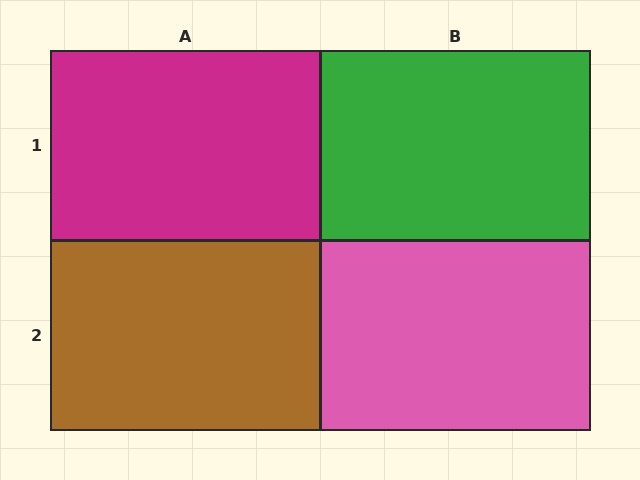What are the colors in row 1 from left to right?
Magenta, green.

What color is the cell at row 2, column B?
Pink.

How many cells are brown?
1 cell is brown.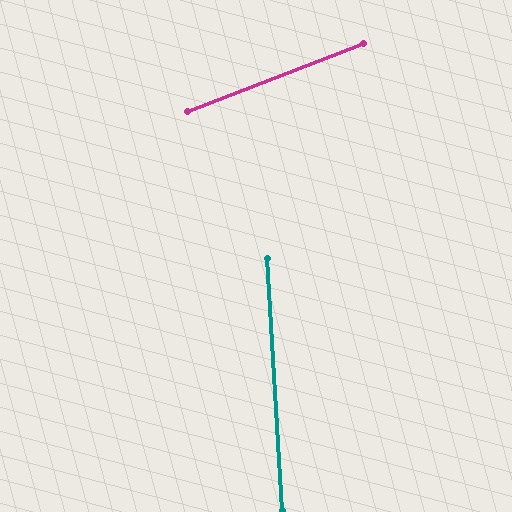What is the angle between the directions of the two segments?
Approximately 72 degrees.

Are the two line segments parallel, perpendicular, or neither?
Neither parallel nor perpendicular — they differ by about 72°.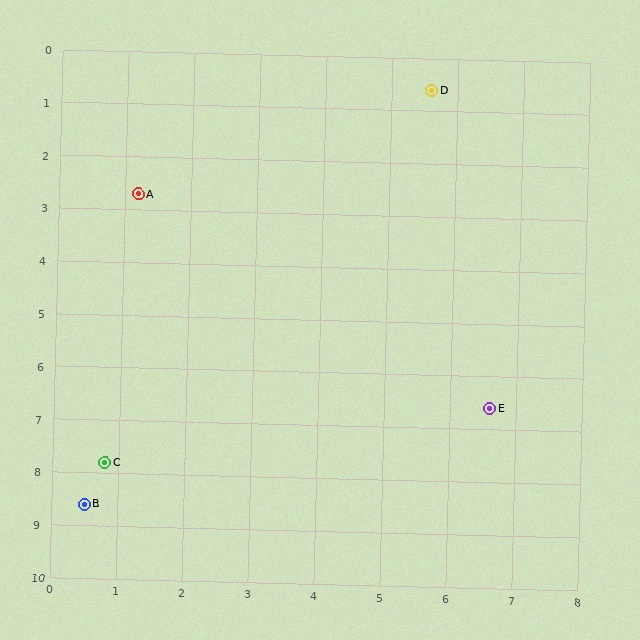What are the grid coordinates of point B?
Point B is at approximately (0.5, 8.6).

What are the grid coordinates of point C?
Point C is at approximately (0.8, 7.8).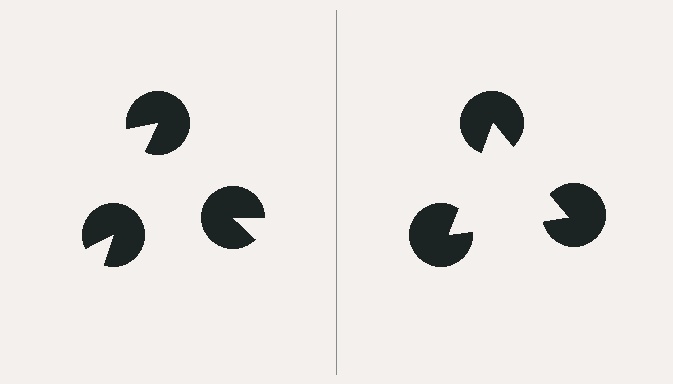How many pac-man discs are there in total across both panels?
6 — 3 on each side.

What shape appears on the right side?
An illusory triangle.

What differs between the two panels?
The pac-man discs are positioned identically on both sides; only the wedge orientations differ. On the right they align to a triangle; on the left they are misaligned.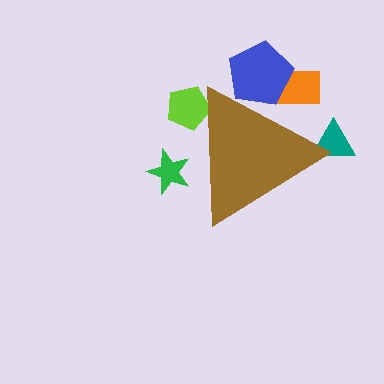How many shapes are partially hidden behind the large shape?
5 shapes are partially hidden.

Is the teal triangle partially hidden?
Yes, the teal triangle is partially hidden behind the brown triangle.